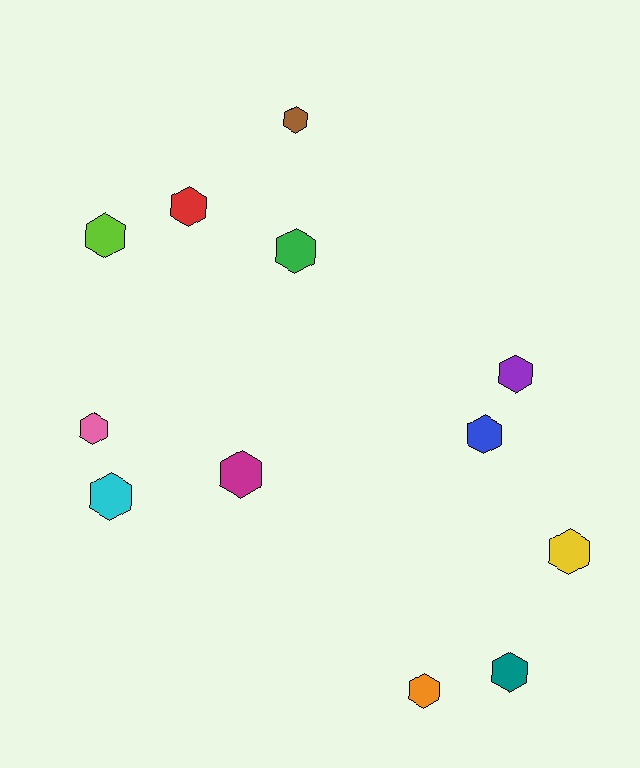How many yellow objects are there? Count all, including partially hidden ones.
There is 1 yellow object.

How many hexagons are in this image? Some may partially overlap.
There are 12 hexagons.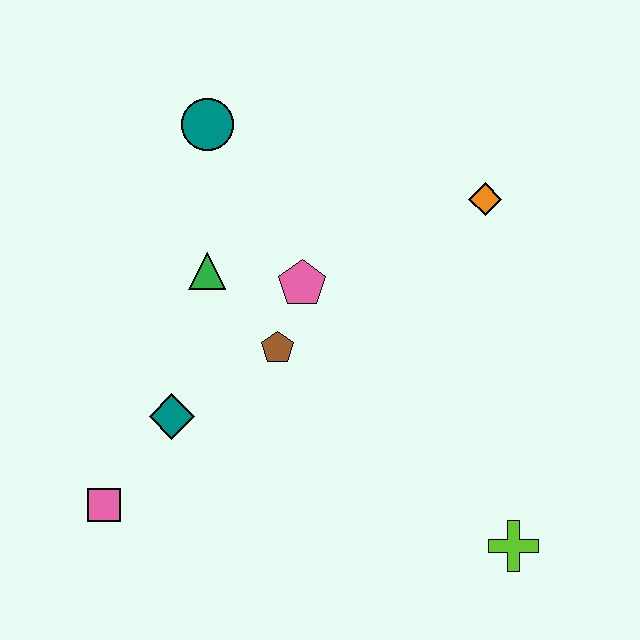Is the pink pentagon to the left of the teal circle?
No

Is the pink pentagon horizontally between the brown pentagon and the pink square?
No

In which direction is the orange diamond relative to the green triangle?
The orange diamond is to the right of the green triangle.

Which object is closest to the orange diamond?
The pink pentagon is closest to the orange diamond.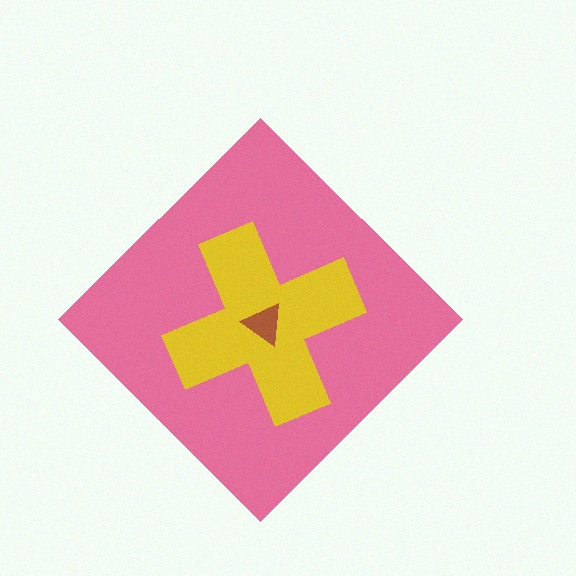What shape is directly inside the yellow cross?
The brown triangle.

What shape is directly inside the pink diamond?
The yellow cross.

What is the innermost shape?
The brown triangle.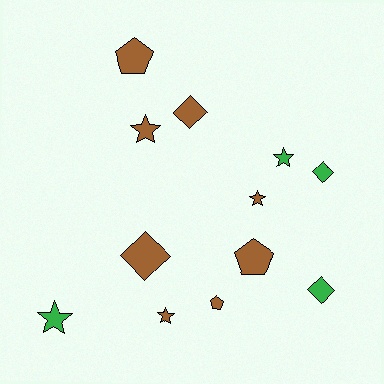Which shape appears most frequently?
Star, with 5 objects.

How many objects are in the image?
There are 12 objects.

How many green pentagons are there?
There are no green pentagons.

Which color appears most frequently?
Brown, with 8 objects.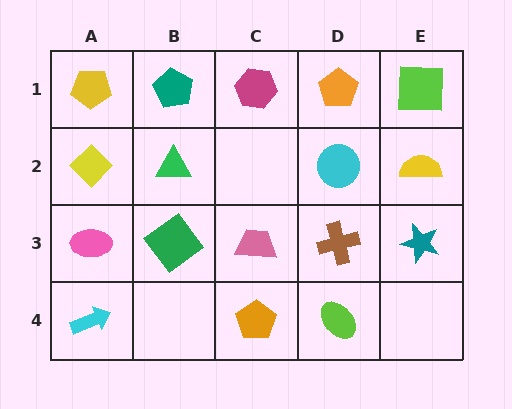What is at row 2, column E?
A yellow semicircle.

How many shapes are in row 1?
5 shapes.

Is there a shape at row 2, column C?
No, that cell is empty.